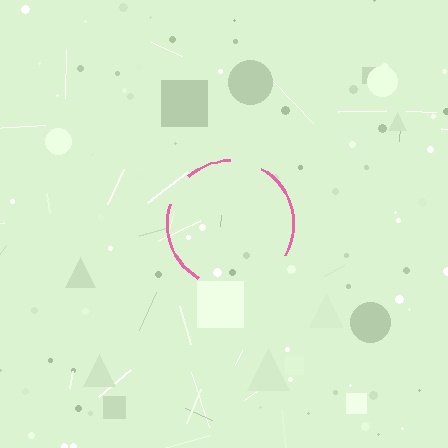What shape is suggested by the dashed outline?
The dashed outline suggests a circle.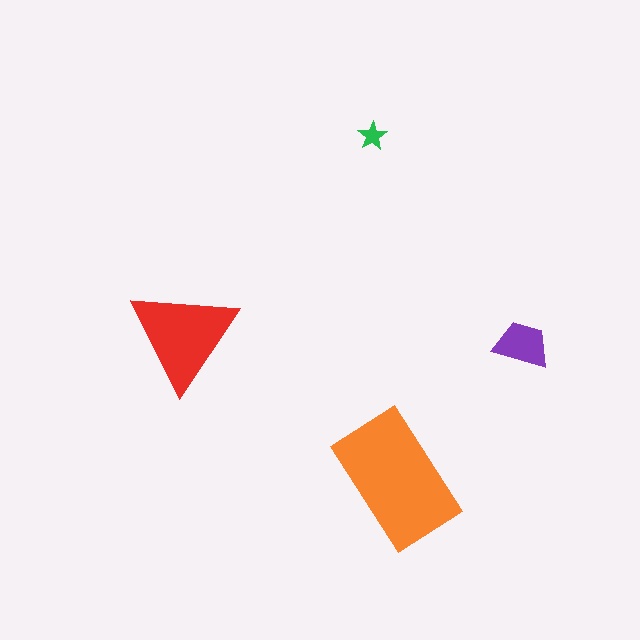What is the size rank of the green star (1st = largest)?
4th.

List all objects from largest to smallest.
The orange rectangle, the red triangle, the purple trapezoid, the green star.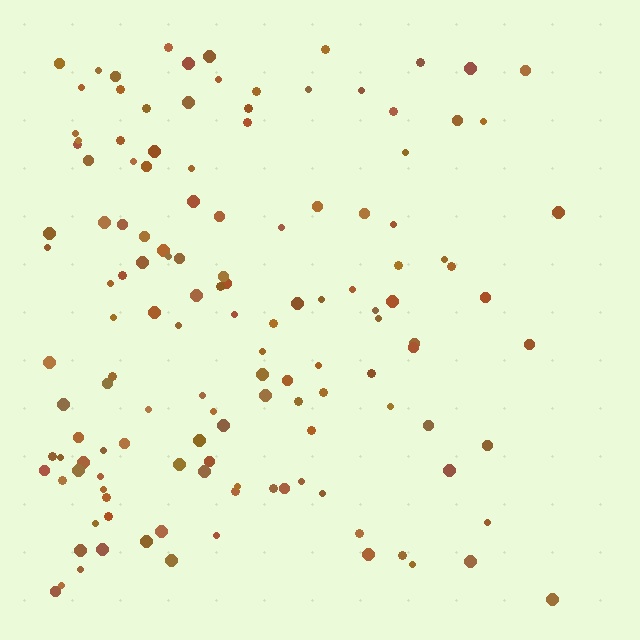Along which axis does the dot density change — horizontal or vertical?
Horizontal.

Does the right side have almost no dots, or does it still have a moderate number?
Still a moderate number, just noticeably fewer than the left.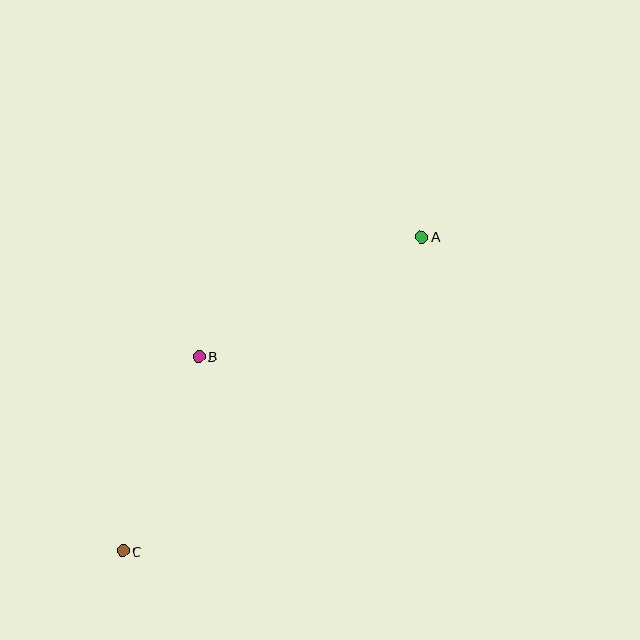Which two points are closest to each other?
Points B and C are closest to each other.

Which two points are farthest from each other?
Points A and C are farthest from each other.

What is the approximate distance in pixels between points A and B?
The distance between A and B is approximately 253 pixels.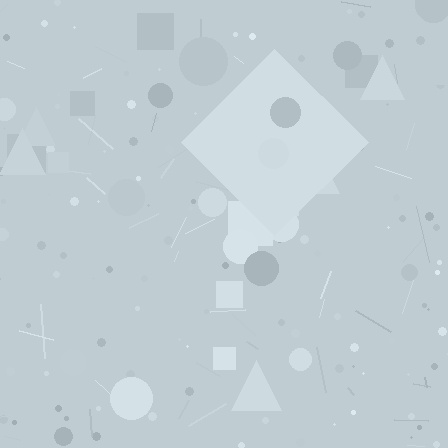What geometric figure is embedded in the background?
A diamond is embedded in the background.